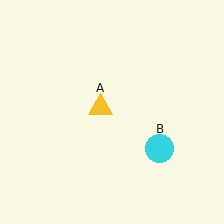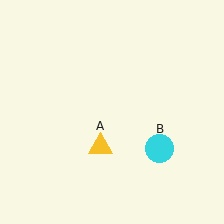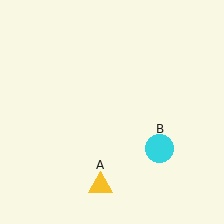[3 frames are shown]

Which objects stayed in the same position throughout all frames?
Cyan circle (object B) remained stationary.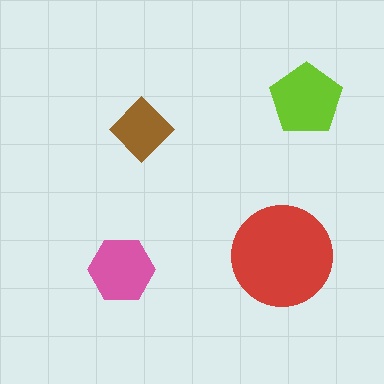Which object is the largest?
The red circle.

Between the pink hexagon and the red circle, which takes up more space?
The red circle.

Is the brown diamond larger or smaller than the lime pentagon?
Smaller.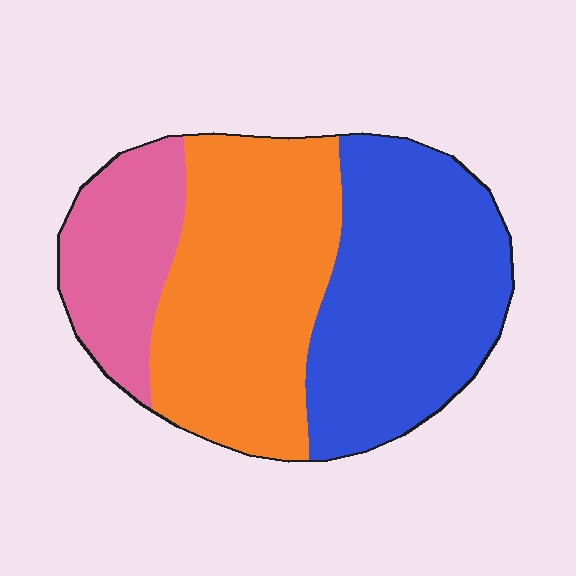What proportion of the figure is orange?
Orange covers around 40% of the figure.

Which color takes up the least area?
Pink, at roughly 20%.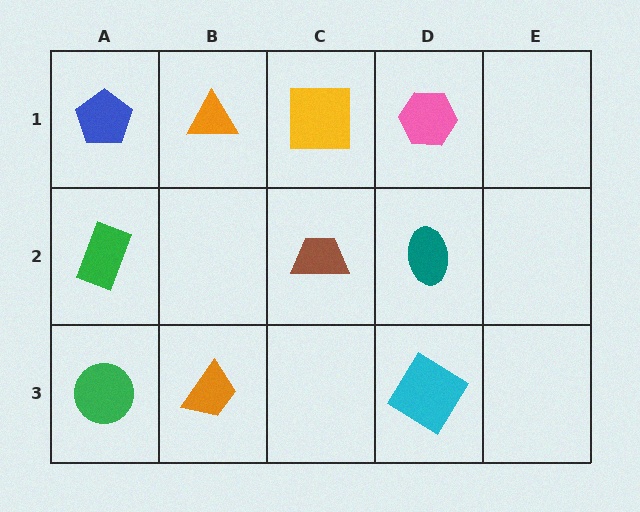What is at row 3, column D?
A cyan diamond.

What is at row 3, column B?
An orange trapezoid.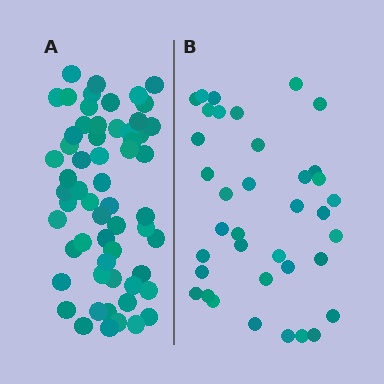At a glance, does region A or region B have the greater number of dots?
Region A (the left region) has more dots.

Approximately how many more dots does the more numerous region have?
Region A has approximately 20 more dots than region B.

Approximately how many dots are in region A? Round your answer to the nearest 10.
About 60 dots. (The exact count is 59, which rounds to 60.)